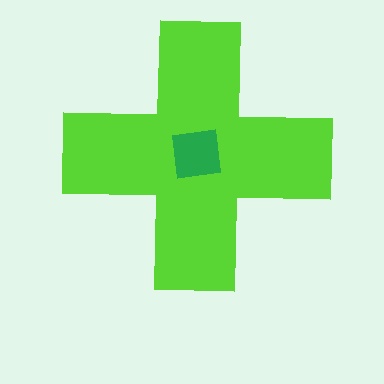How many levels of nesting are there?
2.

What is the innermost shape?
The green square.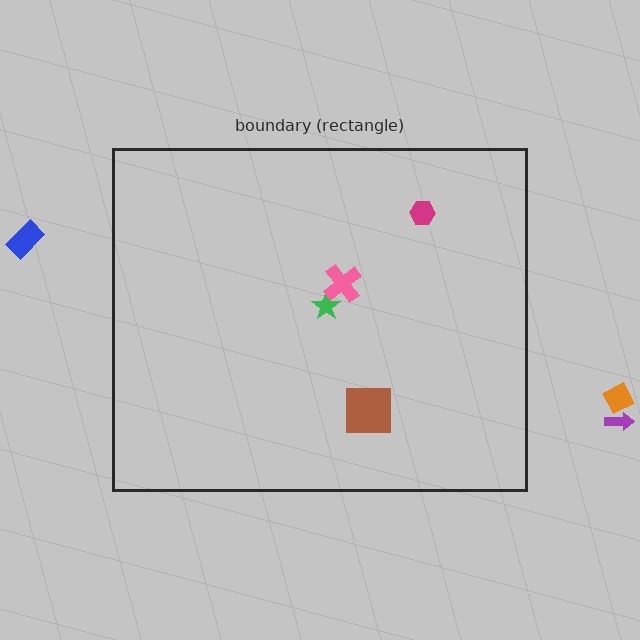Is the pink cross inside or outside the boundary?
Inside.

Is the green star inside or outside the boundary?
Inside.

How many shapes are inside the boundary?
4 inside, 3 outside.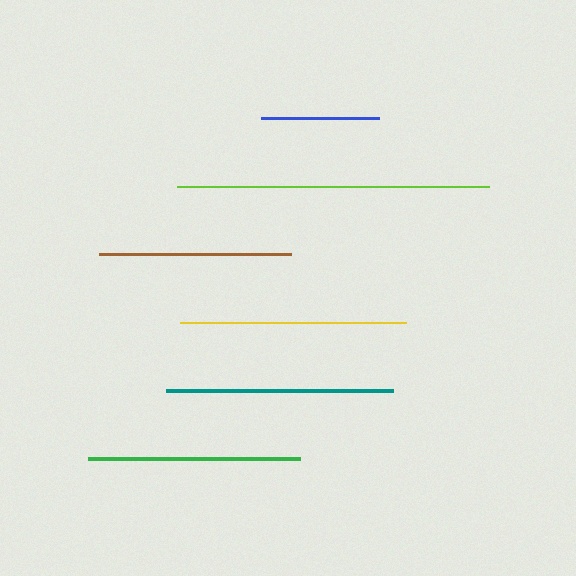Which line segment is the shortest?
The blue line is the shortest at approximately 118 pixels.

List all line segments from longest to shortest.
From longest to shortest: lime, teal, yellow, green, brown, blue.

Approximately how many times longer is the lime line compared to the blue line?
The lime line is approximately 2.6 times the length of the blue line.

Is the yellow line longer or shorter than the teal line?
The teal line is longer than the yellow line.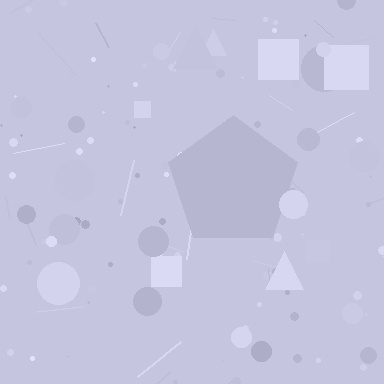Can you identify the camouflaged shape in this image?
The camouflaged shape is a pentagon.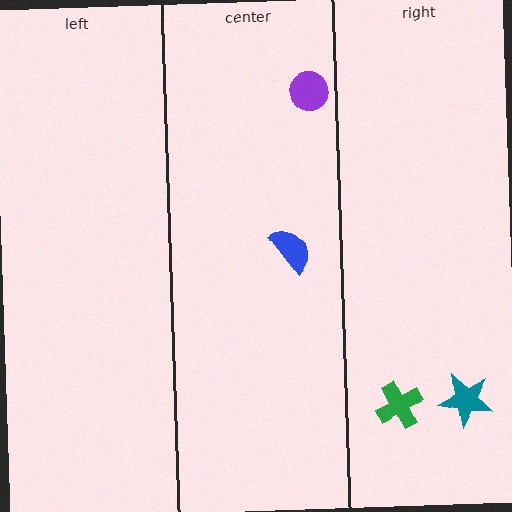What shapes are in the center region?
The blue semicircle, the purple circle.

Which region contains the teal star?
The right region.